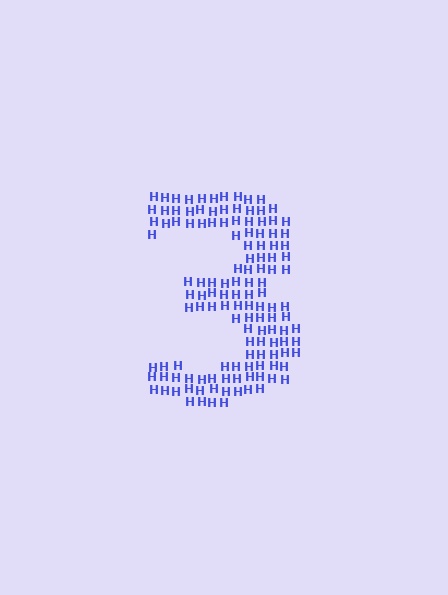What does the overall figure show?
The overall figure shows the digit 3.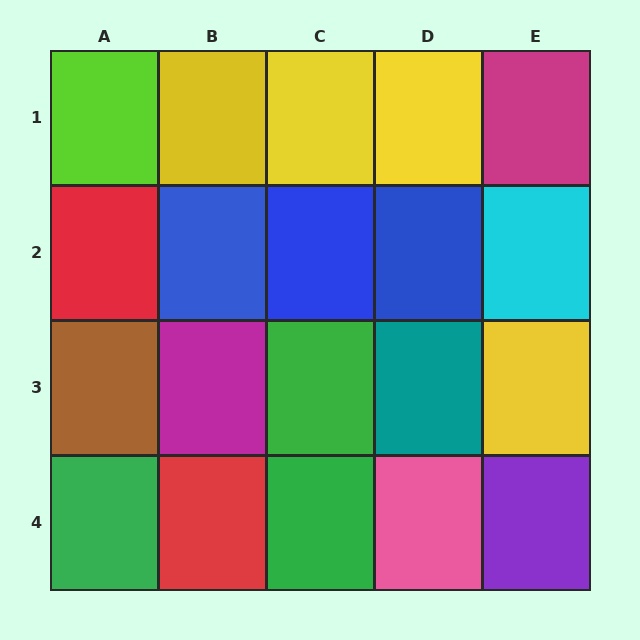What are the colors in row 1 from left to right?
Lime, yellow, yellow, yellow, magenta.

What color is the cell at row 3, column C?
Green.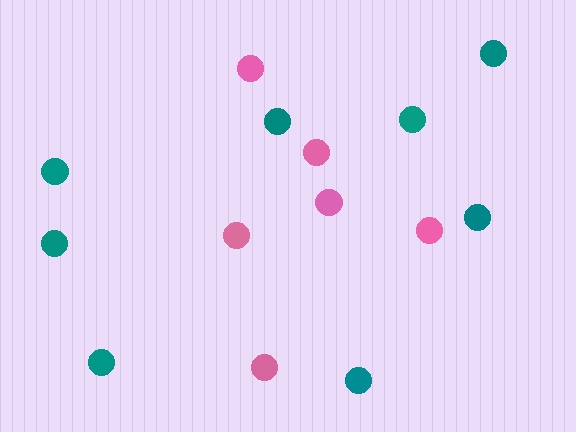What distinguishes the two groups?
There are 2 groups: one group of teal circles (8) and one group of pink circles (6).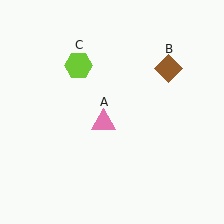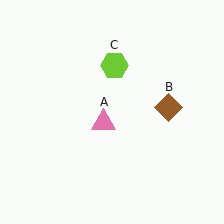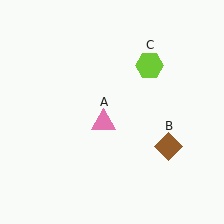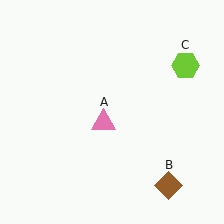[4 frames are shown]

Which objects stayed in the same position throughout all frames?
Pink triangle (object A) remained stationary.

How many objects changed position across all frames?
2 objects changed position: brown diamond (object B), lime hexagon (object C).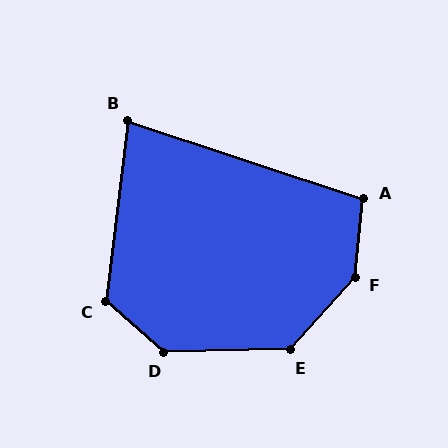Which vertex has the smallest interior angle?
B, at approximately 79 degrees.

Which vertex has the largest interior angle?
F, at approximately 144 degrees.